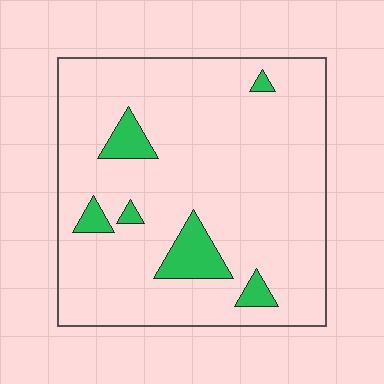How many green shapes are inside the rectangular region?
6.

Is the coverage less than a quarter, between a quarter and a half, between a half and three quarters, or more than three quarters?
Less than a quarter.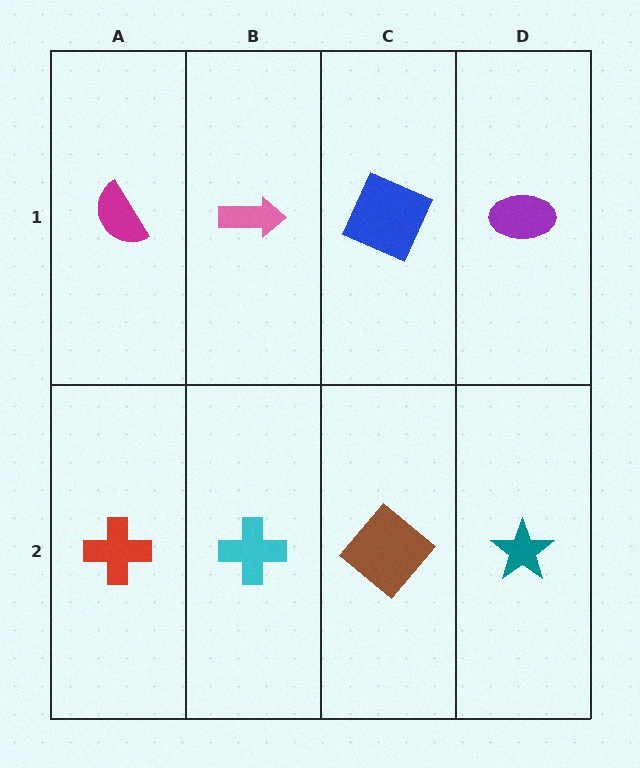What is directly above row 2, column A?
A magenta semicircle.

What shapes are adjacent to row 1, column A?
A red cross (row 2, column A), a pink arrow (row 1, column B).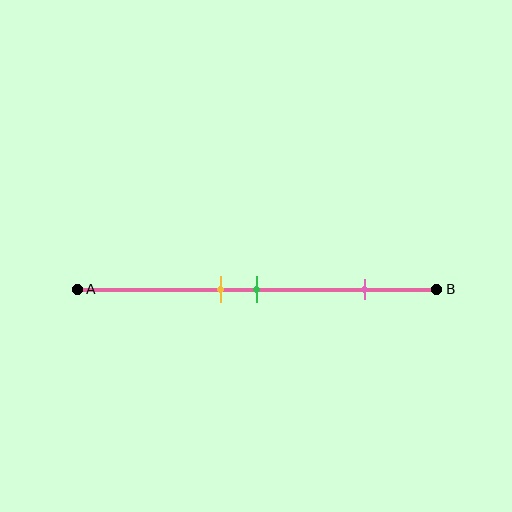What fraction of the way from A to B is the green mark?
The green mark is approximately 50% (0.5) of the way from A to B.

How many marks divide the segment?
There are 3 marks dividing the segment.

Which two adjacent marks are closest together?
The yellow and green marks are the closest adjacent pair.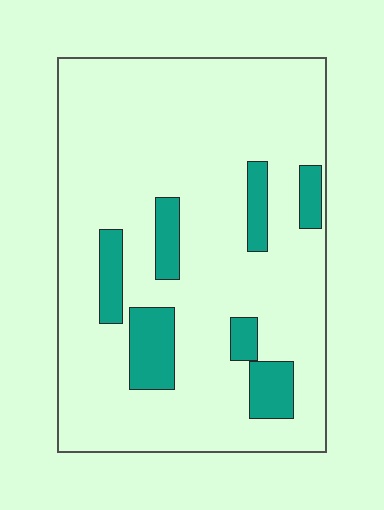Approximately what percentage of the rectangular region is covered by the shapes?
Approximately 15%.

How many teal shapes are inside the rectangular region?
7.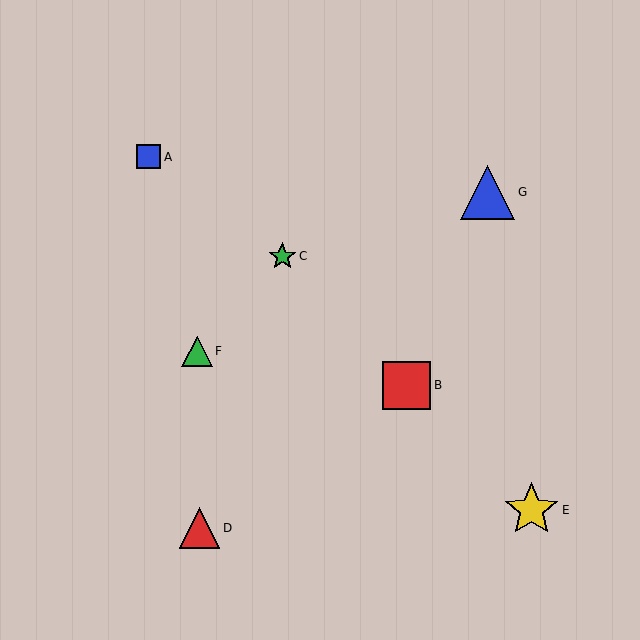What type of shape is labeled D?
Shape D is a red triangle.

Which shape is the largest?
The blue triangle (labeled G) is the largest.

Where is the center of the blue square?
The center of the blue square is at (149, 157).